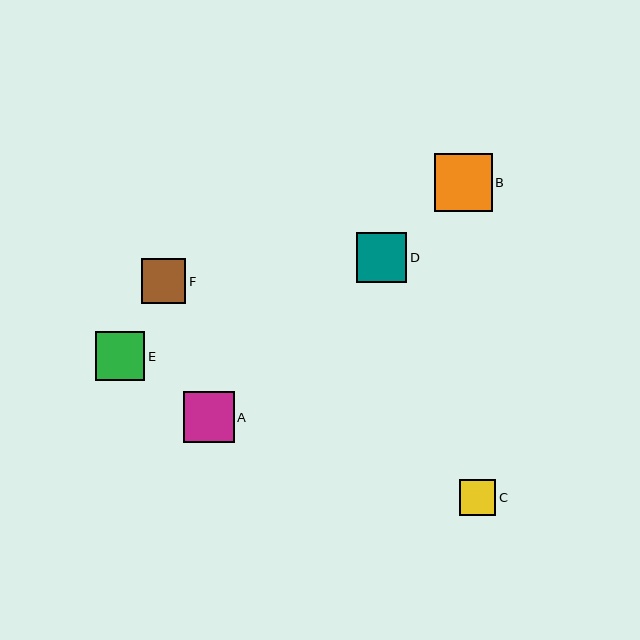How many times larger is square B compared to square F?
Square B is approximately 1.3 times the size of square F.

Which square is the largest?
Square B is the largest with a size of approximately 58 pixels.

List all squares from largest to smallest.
From largest to smallest: B, A, D, E, F, C.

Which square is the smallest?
Square C is the smallest with a size of approximately 36 pixels.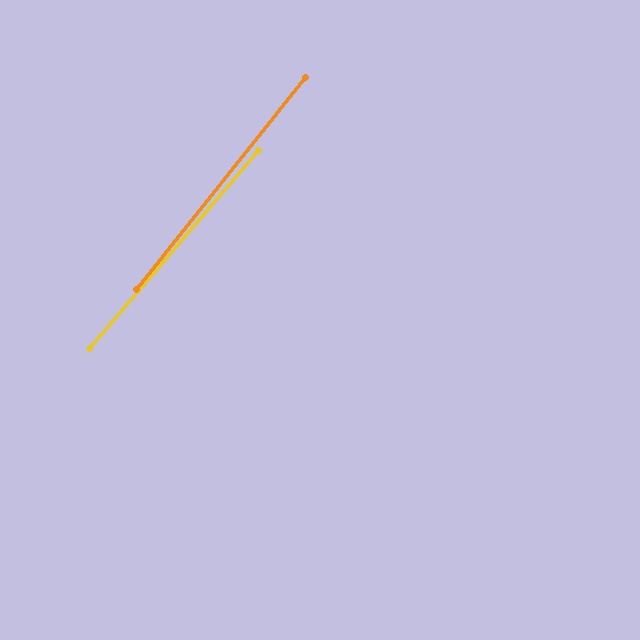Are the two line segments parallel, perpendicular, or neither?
Parallel — their directions differ by only 1.9°.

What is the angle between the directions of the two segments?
Approximately 2 degrees.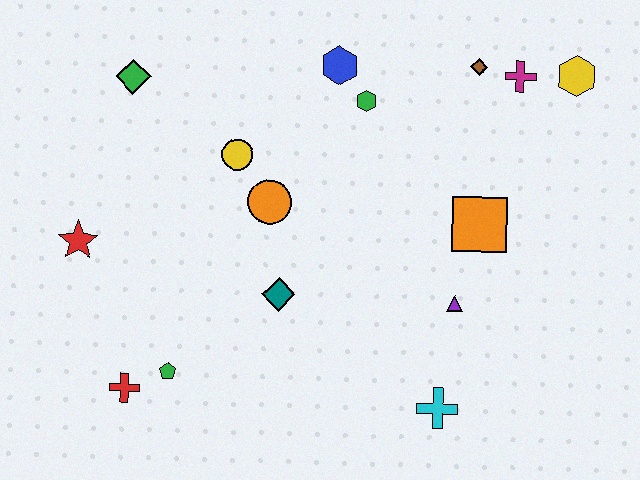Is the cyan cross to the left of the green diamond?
No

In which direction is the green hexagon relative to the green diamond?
The green hexagon is to the right of the green diamond.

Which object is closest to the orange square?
The purple triangle is closest to the orange square.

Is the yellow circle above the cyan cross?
Yes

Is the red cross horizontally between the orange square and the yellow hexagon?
No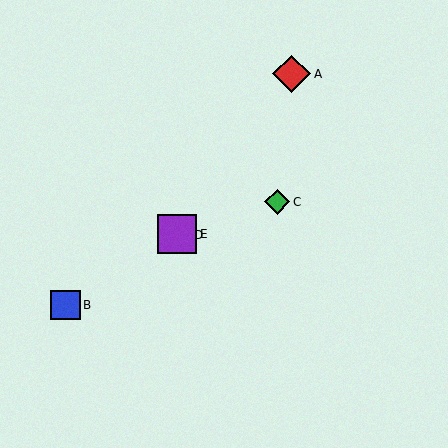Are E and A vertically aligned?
No, E is at x≈177 and A is at x≈292.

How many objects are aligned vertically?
2 objects (D, E) are aligned vertically.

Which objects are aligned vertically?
Objects D, E are aligned vertically.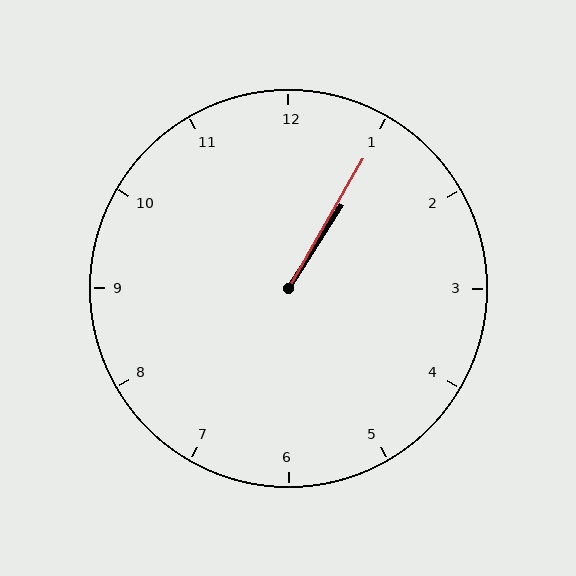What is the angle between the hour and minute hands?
Approximately 2 degrees.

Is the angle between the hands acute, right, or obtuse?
It is acute.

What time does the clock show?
1:05.